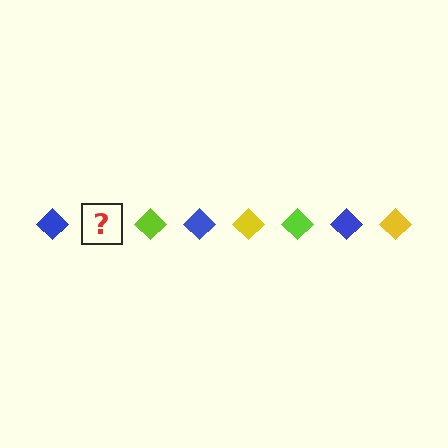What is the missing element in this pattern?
The missing element is a yellow diamond.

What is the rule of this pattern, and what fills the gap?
The rule is that the pattern cycles through blue, yellow, lime diamonds. The gap should be filled with a yellow diamond.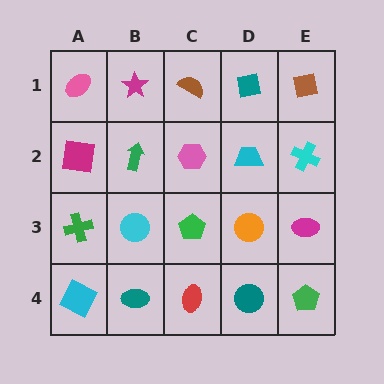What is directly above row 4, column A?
A green cross.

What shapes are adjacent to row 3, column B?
A green arrow (row 2, column B), a teal ellipse (row 4, column B), a green cross (row 3, column A), a green pentagon (row 3, column C).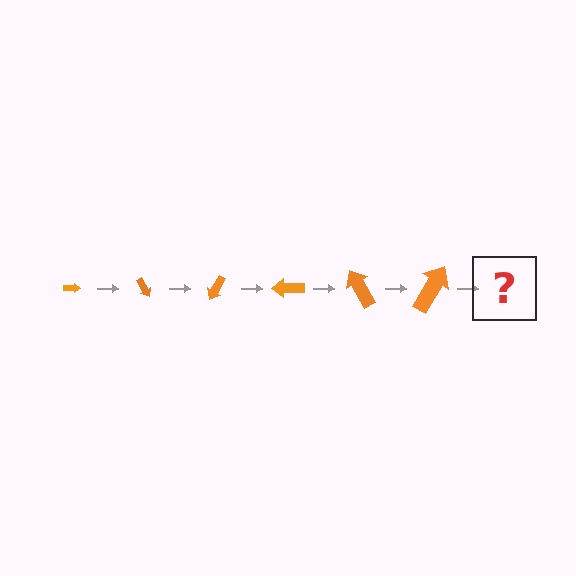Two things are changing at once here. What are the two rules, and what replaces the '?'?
The two rules are that the arrow grows larger each step and it rotates 60 degrees each step. The '?' should be an arrow, larger than the previous one and rotated 360 degrees from the start.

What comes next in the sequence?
The next element should be an arrow, larger than the previous one and rotated 360 degrees from the start.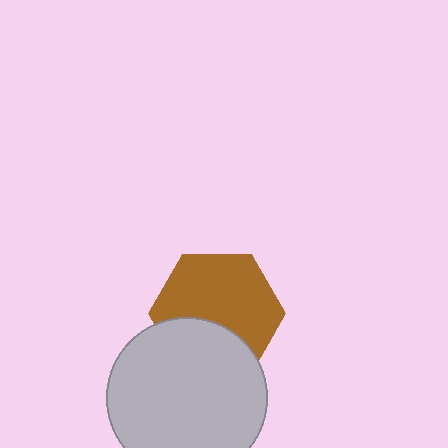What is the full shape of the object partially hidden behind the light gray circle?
The partially hidden object is a brown hexagon.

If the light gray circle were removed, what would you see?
You would see the complete brown hexagon.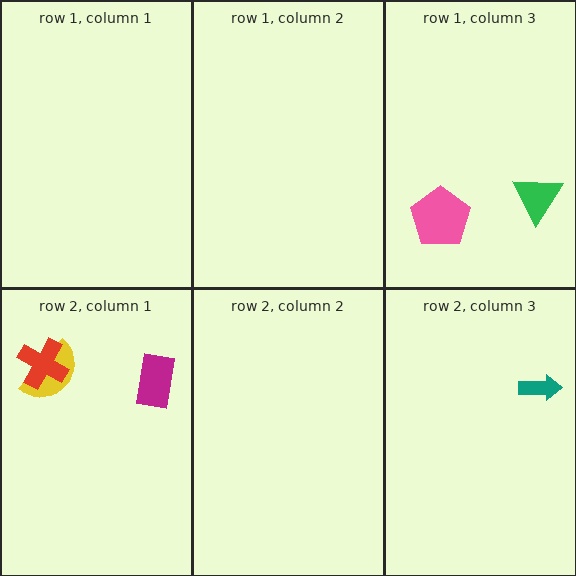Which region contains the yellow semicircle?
The row 2, column 1 region.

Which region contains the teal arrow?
The row 2, column 3 region.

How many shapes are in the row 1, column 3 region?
2.